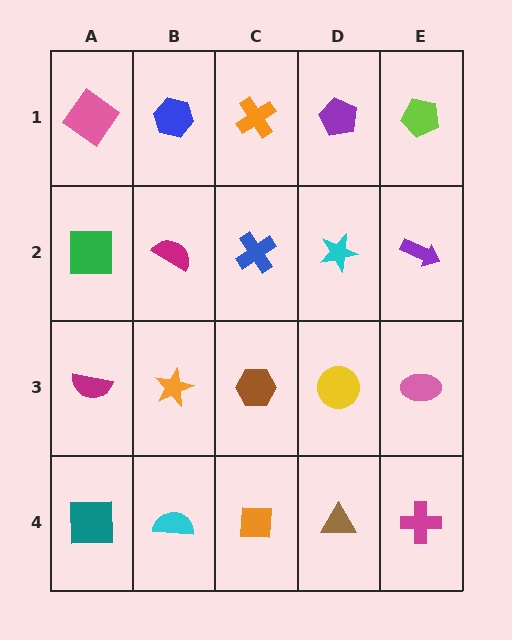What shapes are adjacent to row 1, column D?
A cyan star (row 2, column D), an orange cross (row 1, column C), a lime pentagon (row 1, column E).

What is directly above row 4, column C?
A brown hexagon.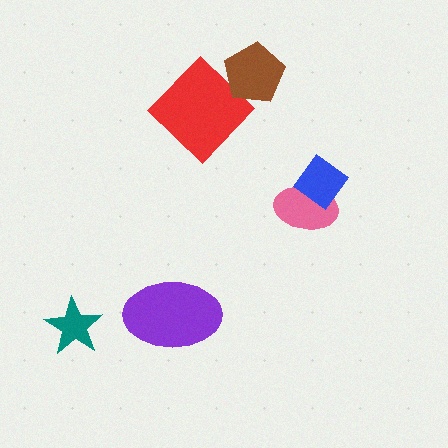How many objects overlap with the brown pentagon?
0 objects overlap with the brown pentagon.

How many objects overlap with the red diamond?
0 objects overlap with the red diamond.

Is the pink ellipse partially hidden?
Yes, it is partially covered by another shape.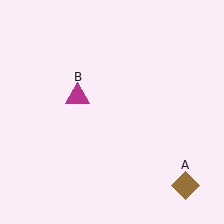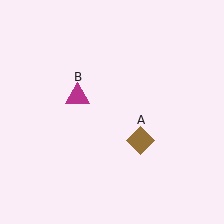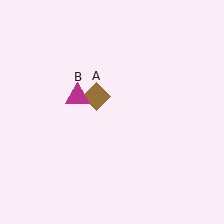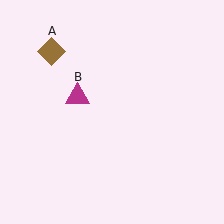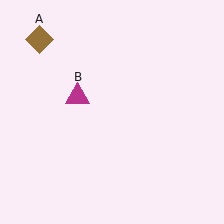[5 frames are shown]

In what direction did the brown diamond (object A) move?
The brown diamond (object A) moved up and to the left.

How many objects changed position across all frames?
1 object changed position: brown diamond (object A).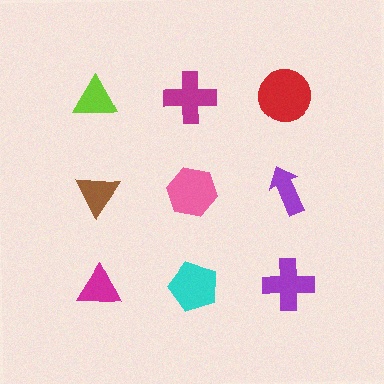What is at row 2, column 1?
A brown triangle.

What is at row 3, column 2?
A cyan pentagon.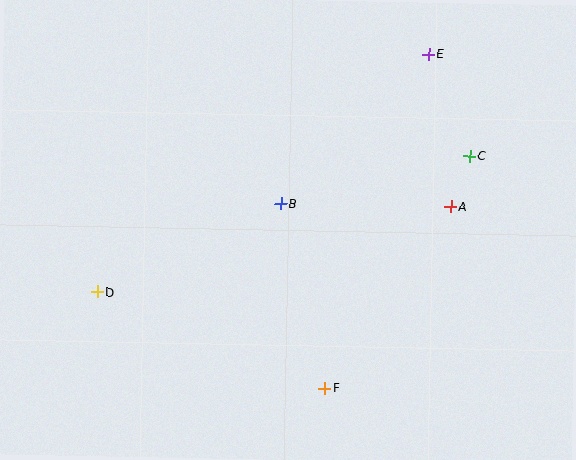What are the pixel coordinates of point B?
Point B is at (281, 204).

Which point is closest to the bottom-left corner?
Point D is closest to the bottom-left corner.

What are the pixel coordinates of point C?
Point C is at (470, 156).